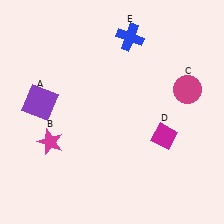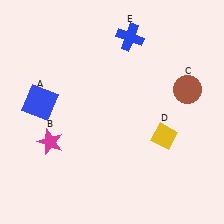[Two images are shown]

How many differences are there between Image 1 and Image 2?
There are 3 differences between the two images.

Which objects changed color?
A changed from purple to blue. C changed from magenta to brown. D changed from magenta to yellow.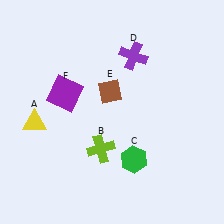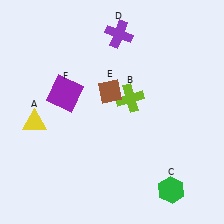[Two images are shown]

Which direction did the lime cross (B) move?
The lime cross (B) moved up.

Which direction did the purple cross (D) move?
The purple cross (D) moved up.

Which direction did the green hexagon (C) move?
The green hexagon (C) moved right.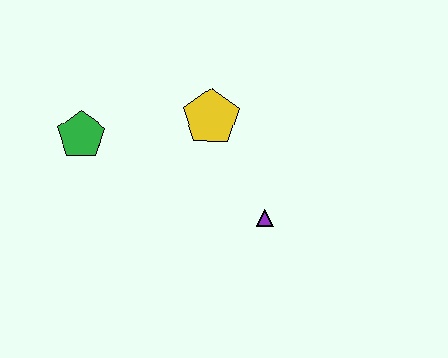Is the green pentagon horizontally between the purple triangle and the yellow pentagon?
No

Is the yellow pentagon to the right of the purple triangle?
No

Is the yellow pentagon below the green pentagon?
No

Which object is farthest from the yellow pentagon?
The green pentagon is farthest from the yellow pentagon.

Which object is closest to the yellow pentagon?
The purple triangle is closest to the yellow pentagon.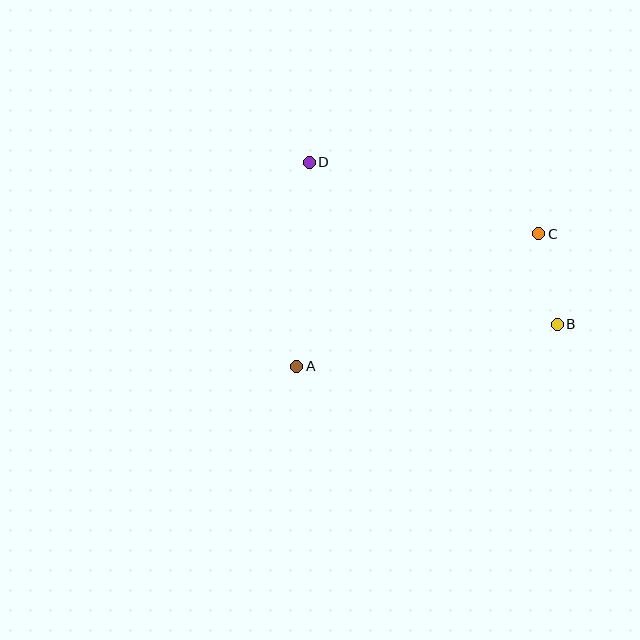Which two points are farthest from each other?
Points B and D are farthest from each other.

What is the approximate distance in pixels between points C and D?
The distance between C and D is approximately 240 pixels.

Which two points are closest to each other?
Points B and C are closest to each other.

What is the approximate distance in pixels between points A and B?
The distance between A and B is approximately 264 pixels.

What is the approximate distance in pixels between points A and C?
The distance between A and C is approximately 276 pixels.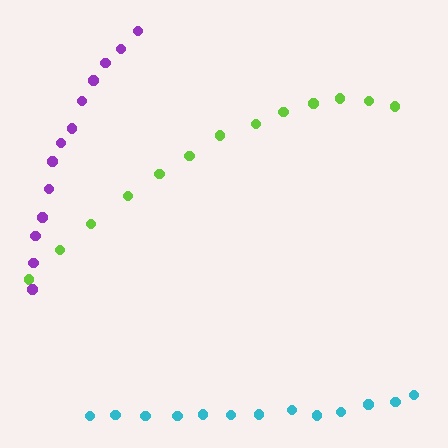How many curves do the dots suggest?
There are 3 distinct paths.